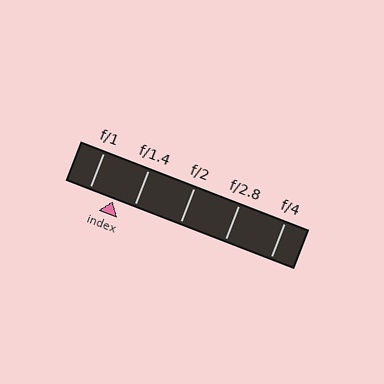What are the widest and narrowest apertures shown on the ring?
The widest aperture shown is f/1 and the narrowest is f/4.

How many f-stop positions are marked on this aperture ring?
There are 5 f-stop positions marked.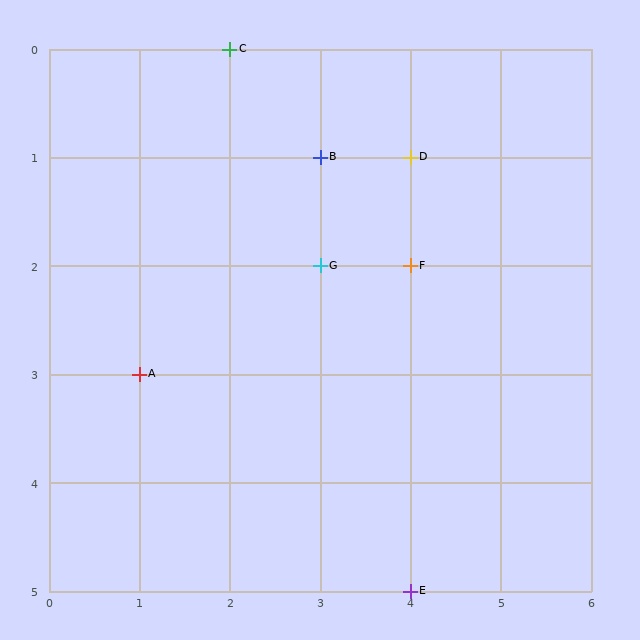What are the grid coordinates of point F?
Point F is at grid coordinates (4, 2).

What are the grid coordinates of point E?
Point E is at grid coordinates (4, 5).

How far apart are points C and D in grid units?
Points C and D are 2 columns and 1 row apart (about 2.2 grid units diagonally).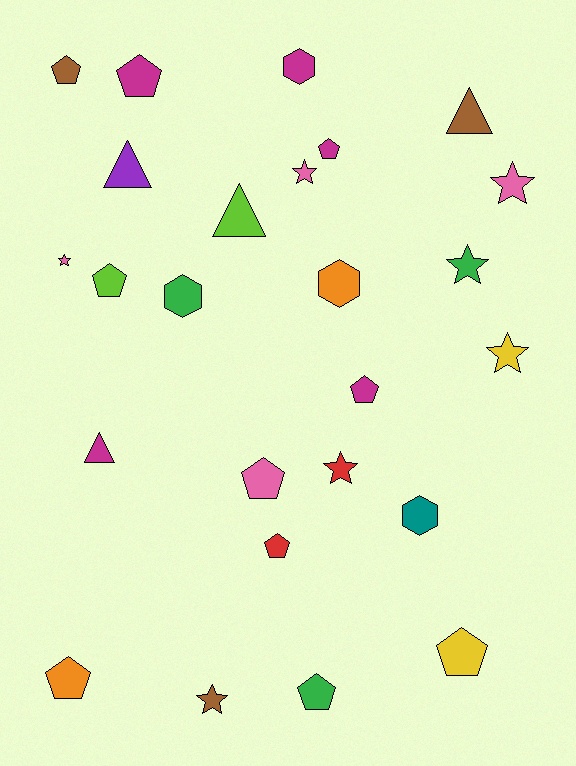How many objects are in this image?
There are 25 objects.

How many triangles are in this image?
There are 4 triangles.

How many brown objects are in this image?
There are 3 brown objects.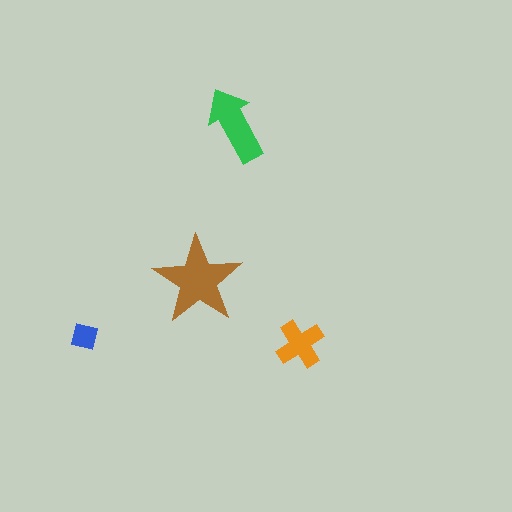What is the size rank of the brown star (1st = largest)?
1st.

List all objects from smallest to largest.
The blue square, the orange cross, the green arrow, the brown star.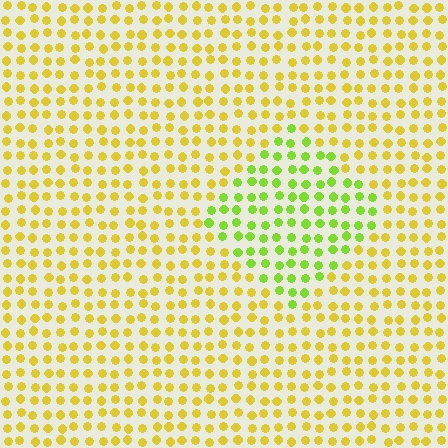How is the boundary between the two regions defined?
The boundary is defined purely by a slight shift in hue (about 39 degrees). Spacing, size, and orientation are identical on both sides.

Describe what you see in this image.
The image is filled with small yellow elements in a uniform arrangement. A diamond-shaped region is visible where the elements are tinted to a slightly different hue, forming a subtle color boundary.